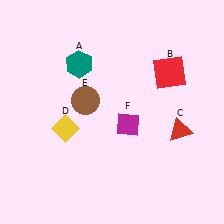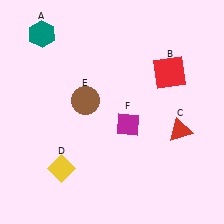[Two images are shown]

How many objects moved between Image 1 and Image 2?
2 objects moved between the two images.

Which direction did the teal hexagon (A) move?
The teal hexagon (A) moved left.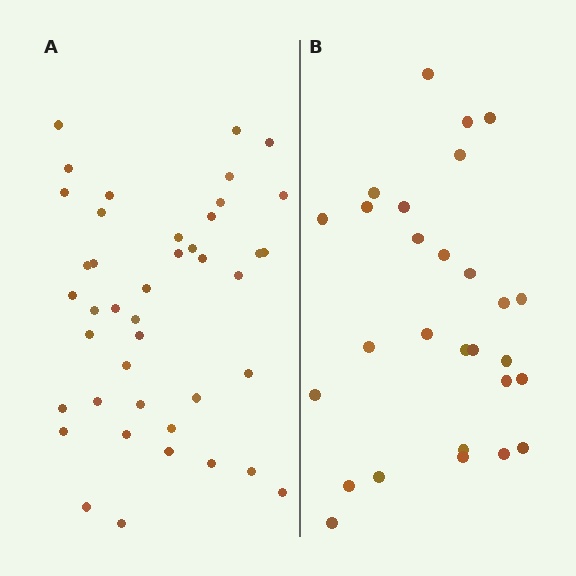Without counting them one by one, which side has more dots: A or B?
Region A (the left region) has more dots.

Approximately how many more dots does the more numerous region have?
Region A has approximately 15 more dots than region B.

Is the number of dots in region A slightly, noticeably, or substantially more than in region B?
Region A has substantially more. The ratio is roughly 1.5 to 1.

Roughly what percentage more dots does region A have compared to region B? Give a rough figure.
About 50% more.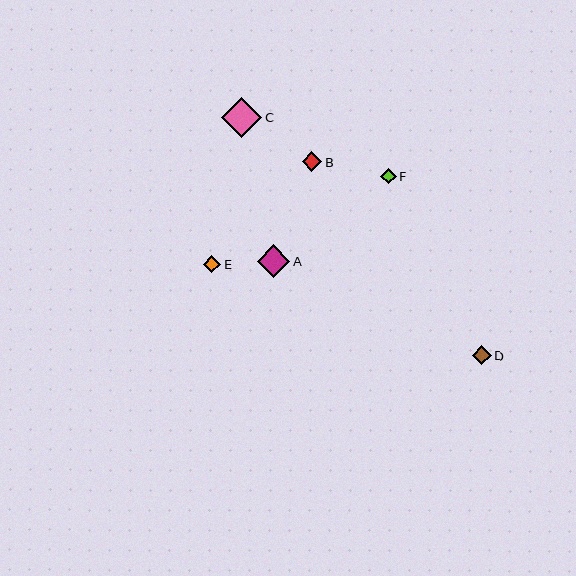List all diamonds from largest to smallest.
From largest to smallest: C, A, B, D, E, F.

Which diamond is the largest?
Diamond C is the largest with a size of approximately 40 pixels.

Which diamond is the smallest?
Diamond F is the smallest with a size of approximately 15 pixels.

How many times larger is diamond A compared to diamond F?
Diamond A is approximately 2.1 times the size of diamond F.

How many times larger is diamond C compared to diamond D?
Diamond C is approximately 2.2 times the size of diamond D.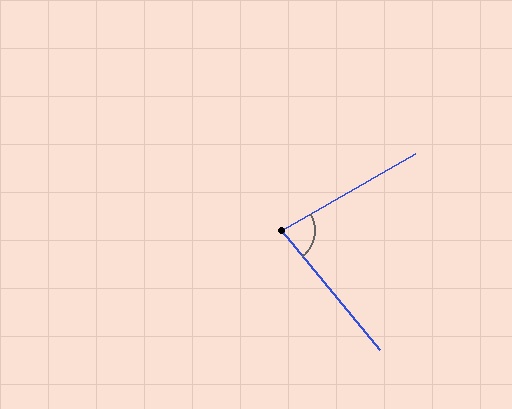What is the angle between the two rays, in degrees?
Approximately 80 degrees.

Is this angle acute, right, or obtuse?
It is acute.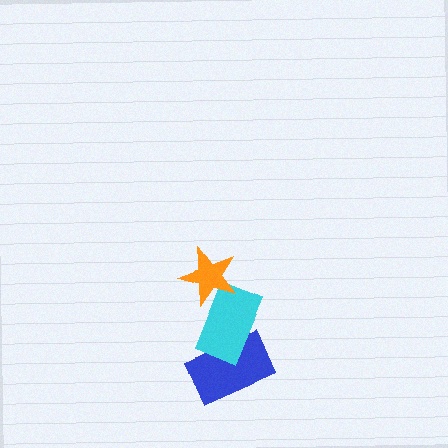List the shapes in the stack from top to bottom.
From top to bottom: the orange star, the cyan rectangle, the blue rectangle.